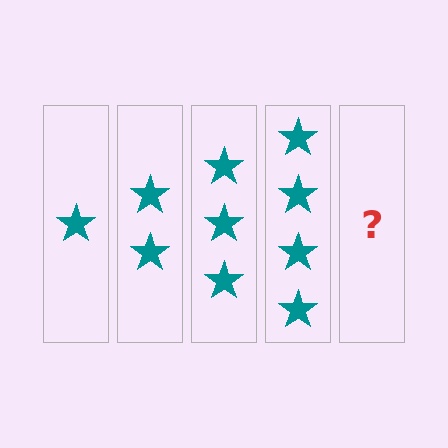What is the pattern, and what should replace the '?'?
The pattern is that each step adds one more star. The '?' should be 5 stars.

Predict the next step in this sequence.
The next step is 5 stars.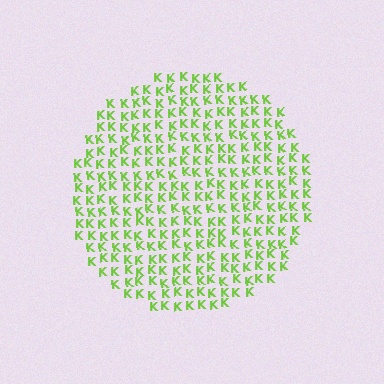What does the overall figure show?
The overall figure shows a circle.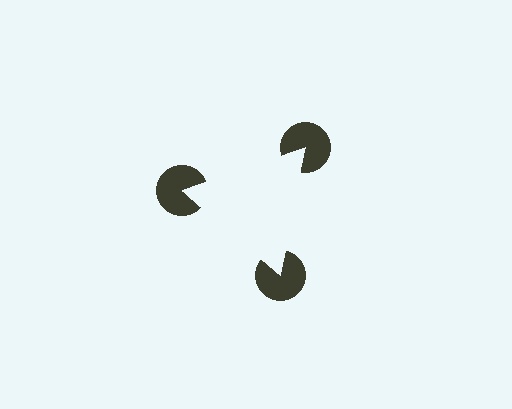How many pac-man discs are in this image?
There are 3 — one at each vertex of the illusory triangle.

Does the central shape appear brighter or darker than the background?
It typically appears slightly brighter than the background, even though no actual brightness change is drawn.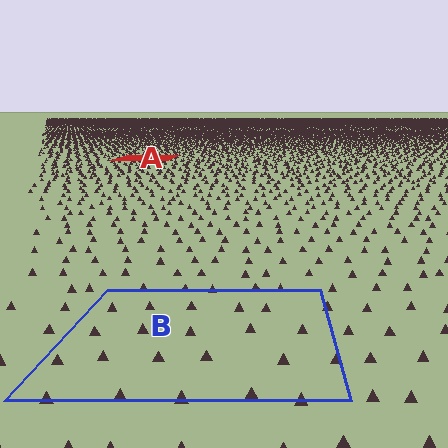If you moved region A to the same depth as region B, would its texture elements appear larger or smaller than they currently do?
They would appear larger. At a closer depth, the same texture elements are projected at a bigger on-screen size.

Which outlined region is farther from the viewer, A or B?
Region A is farther from the viewer — the texture elements inside it appear smaller and more densely packed.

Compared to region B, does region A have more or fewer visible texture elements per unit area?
Region A has more texture elements per unit area — they are packed more densely because it is farther away.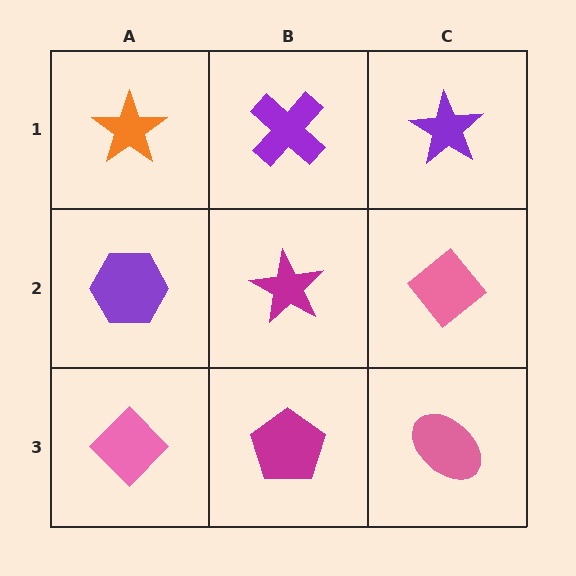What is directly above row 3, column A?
A purple hexagon.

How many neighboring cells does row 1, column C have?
2.